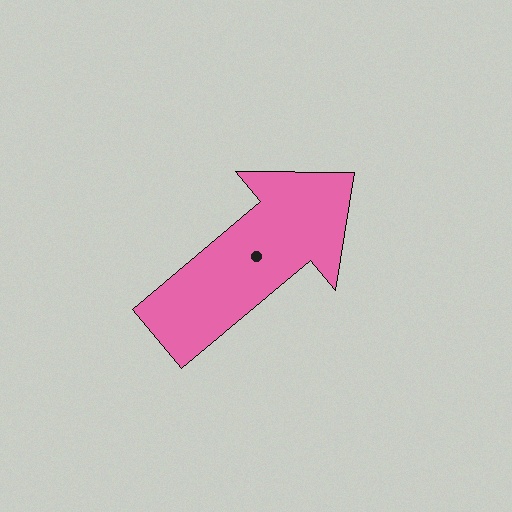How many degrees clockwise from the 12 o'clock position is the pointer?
Approximately 50 degrees.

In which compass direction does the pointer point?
Northeast.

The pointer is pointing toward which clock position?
Roughly 2 o'clock.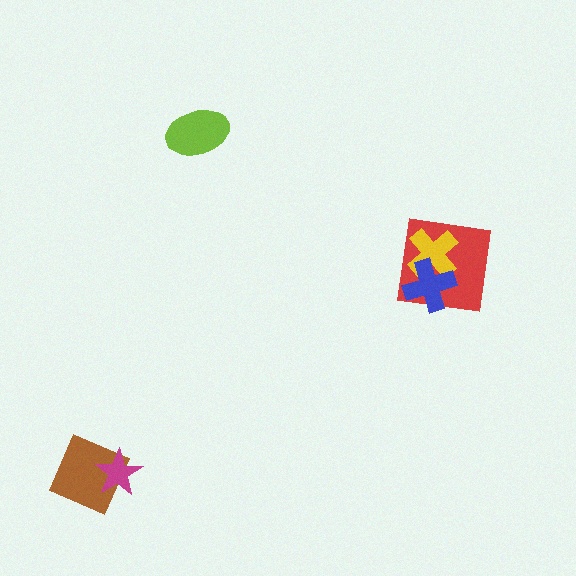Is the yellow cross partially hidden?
Yes, it is partially covered by another shape.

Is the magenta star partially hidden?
No, no other shape covers it.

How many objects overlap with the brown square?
1 object overlaps with the brown square.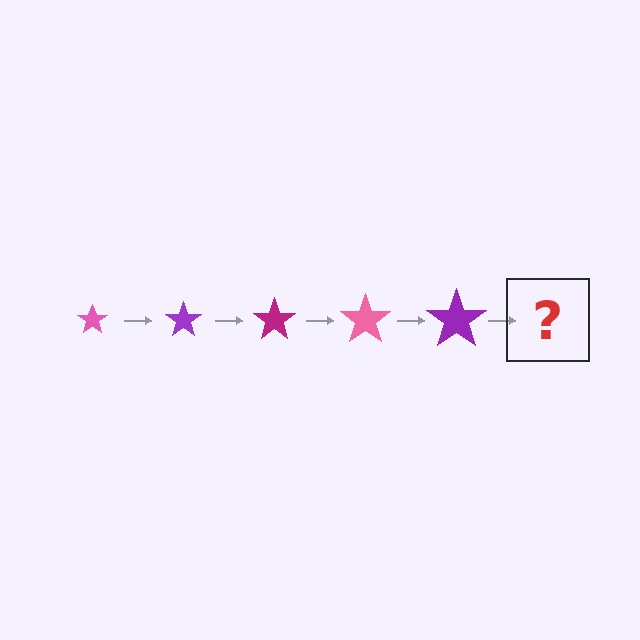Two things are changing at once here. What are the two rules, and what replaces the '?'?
The two rules are that the star grows larger each step and the color cycles through pink, purple, and magenta. The '?' should be a magenta star, larger than the previous one.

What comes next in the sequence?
The next element should be a magenta star, larger than the previous one.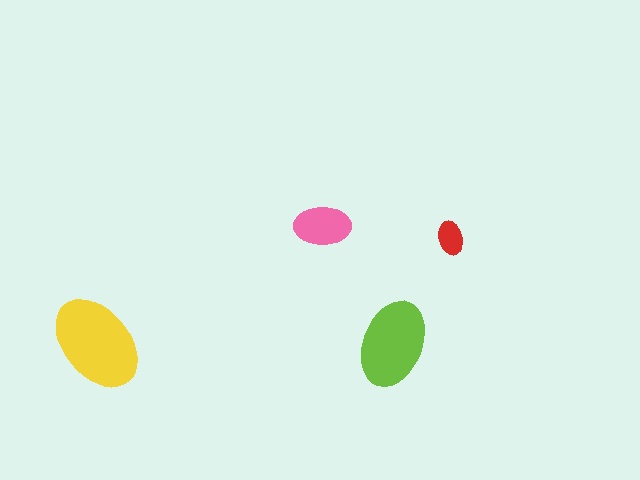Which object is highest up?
The pink ellipse is topmost.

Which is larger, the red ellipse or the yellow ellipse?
The yellow one.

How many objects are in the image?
There are 4 objects in the image.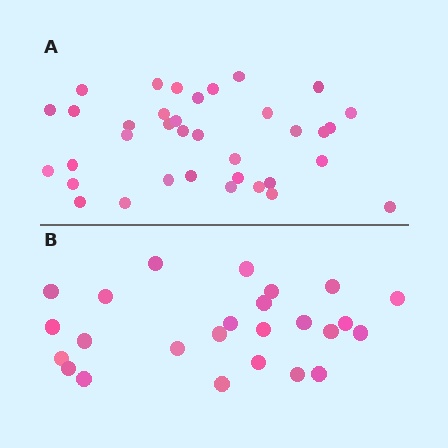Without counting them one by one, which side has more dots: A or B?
Region A (the top region) has more dots.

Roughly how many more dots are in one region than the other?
Region A has roughly 12 or so more dots than region B.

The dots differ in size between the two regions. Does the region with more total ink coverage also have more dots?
No. Region B has more total ink coverage because its dots are larger, but region A actually contains more individual dots. Total area can be misleading — the number of items is what matters here.